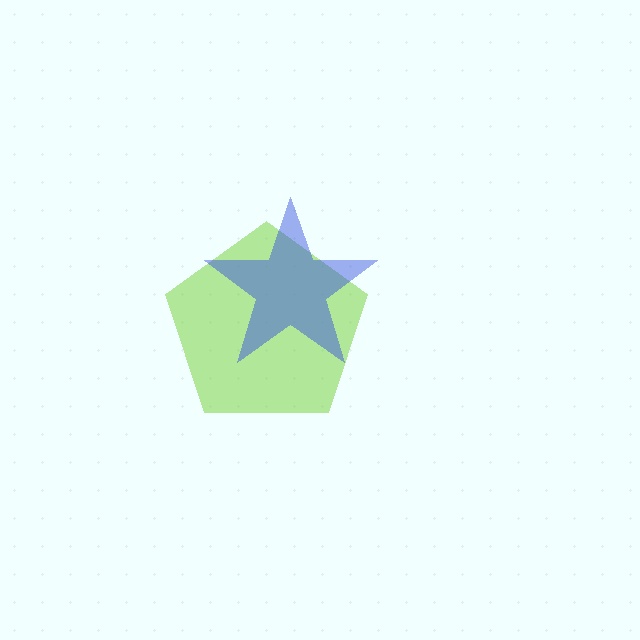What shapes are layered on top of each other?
The layered shapes are: a lime pentagon, a blue star.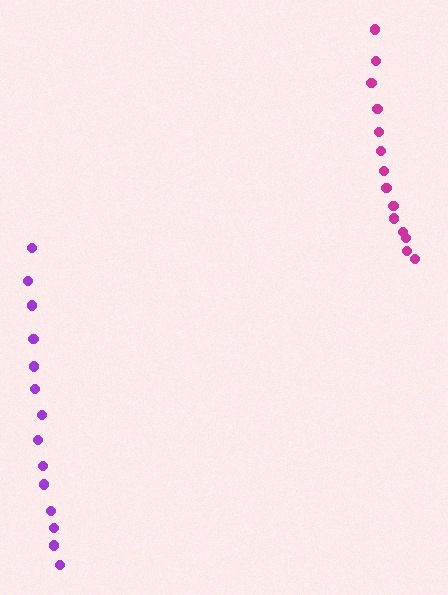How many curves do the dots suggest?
There are 2 distinct paths.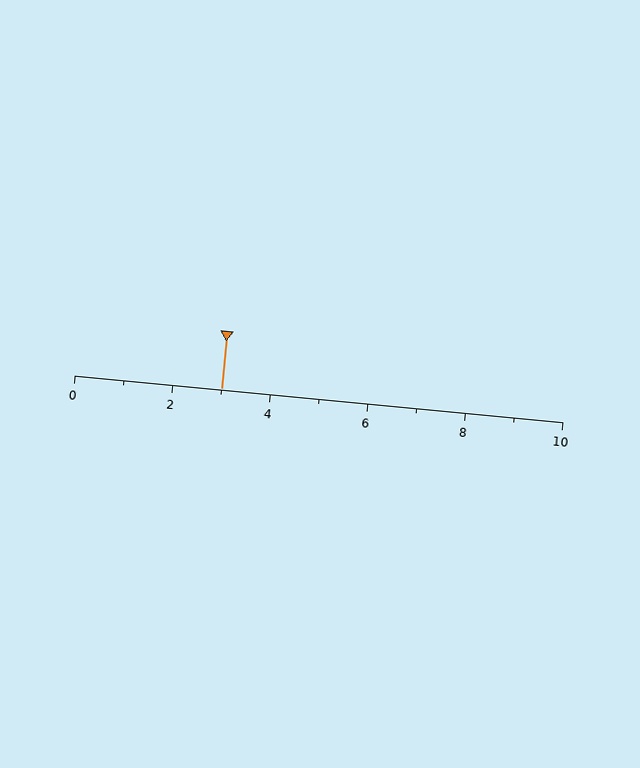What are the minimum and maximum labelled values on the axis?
The axis runs from 0 to 10.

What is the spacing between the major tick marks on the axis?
The major ticks are spaced 2 apart.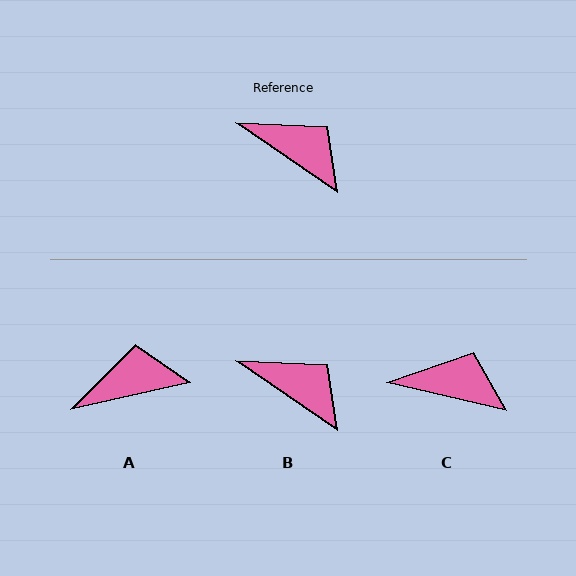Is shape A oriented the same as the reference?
No, it is off by about 47 degrees.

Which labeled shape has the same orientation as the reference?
B.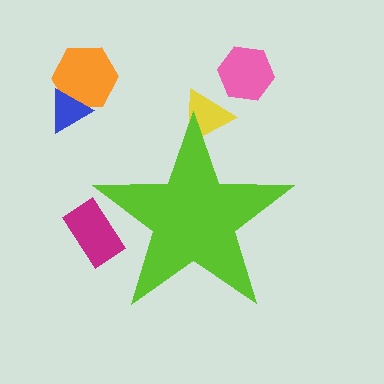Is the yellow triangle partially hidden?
Yes, the yellow triangle is partially hidden behind the lime star.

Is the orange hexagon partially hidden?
No, the orange hexagon is fully visible.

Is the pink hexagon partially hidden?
No, the pink hexagon is fully visible.